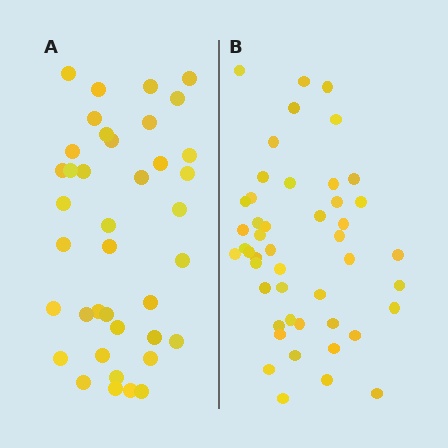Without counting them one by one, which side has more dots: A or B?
Region B (the right region) has more dots.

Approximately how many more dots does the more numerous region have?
Region B has roughly 8 or so more dots than region A.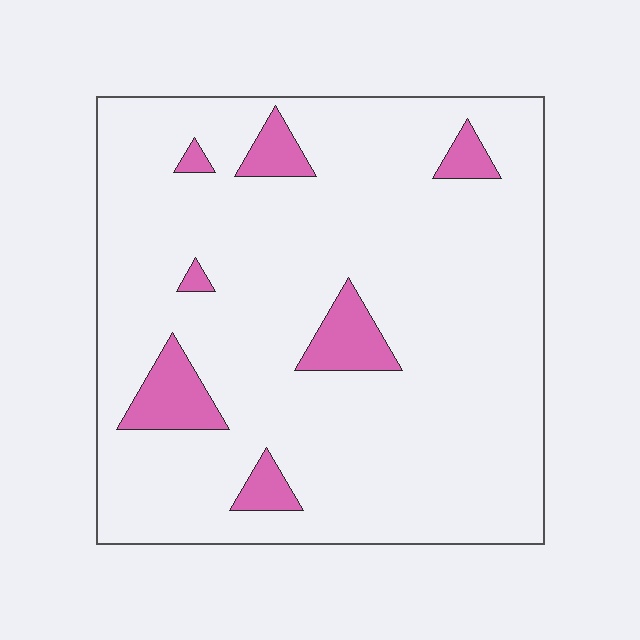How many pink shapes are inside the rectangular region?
7.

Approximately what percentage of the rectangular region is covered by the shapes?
Approximately 10%.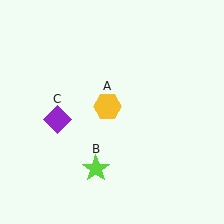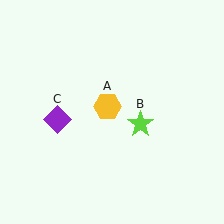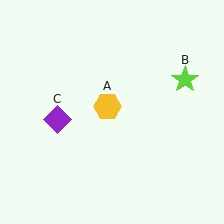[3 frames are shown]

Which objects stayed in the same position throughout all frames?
Yellow hexagon (object A) and purple diamond (object C) remained stationary.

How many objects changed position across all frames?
1 object changed position: lime star (object B).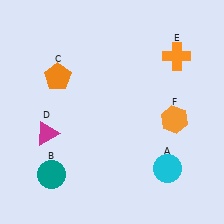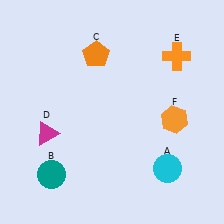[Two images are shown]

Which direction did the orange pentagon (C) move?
The orange pentagon (C) moved right.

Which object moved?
The orange pentagon (C) moved right.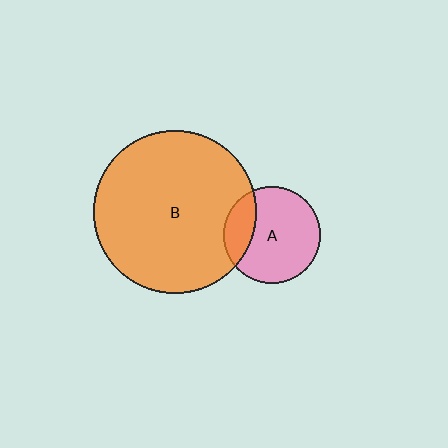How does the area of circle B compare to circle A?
Approximately 2.8 times.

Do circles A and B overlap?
Yes.